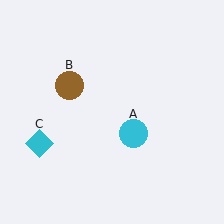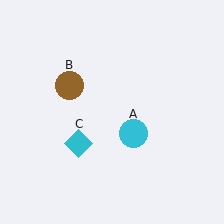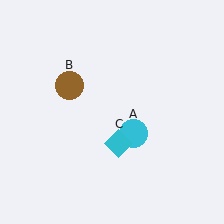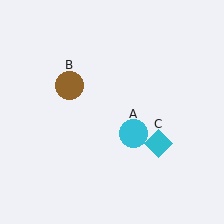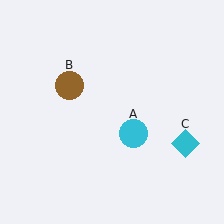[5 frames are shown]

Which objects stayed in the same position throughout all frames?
Cyan circle (object A) and brown circle (object B) remained stationary.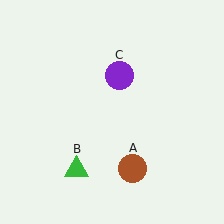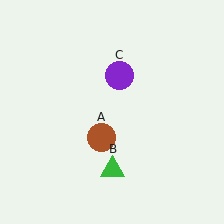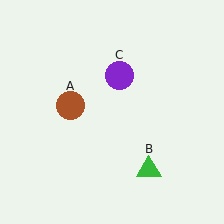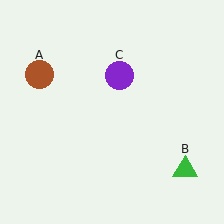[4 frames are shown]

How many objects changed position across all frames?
2 objects changed position: brown circle (object A), green triangle (object B).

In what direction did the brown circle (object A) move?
The brown circle (object A) moved up and to the left.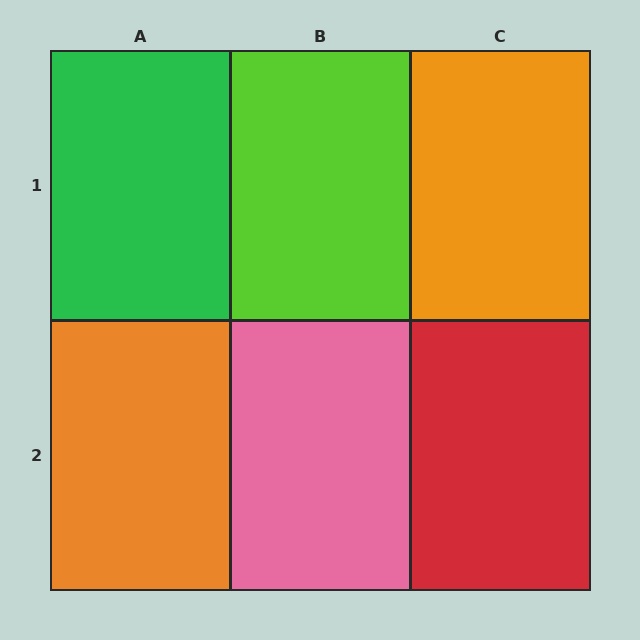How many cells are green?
1 cell is green.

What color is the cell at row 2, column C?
Red.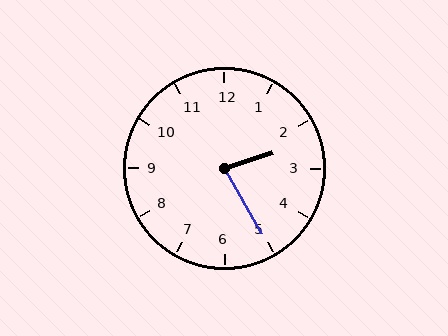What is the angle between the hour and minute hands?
Approximately 78 degrees.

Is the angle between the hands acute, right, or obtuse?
It is acute.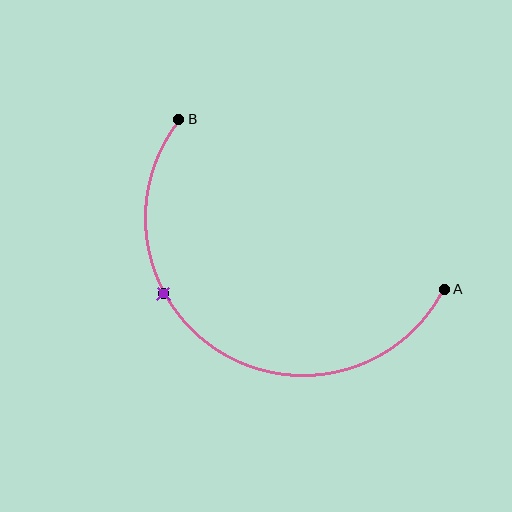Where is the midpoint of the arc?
The arc midpoint is the point on the curve farthest from the straight line joining A and B. It sits below that line.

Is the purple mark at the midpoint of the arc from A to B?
No. The purple mark lies on the arc but is closer to endpoint B. The arc midpoint would be at the point on the curve equidistant along the arc from both A and B.